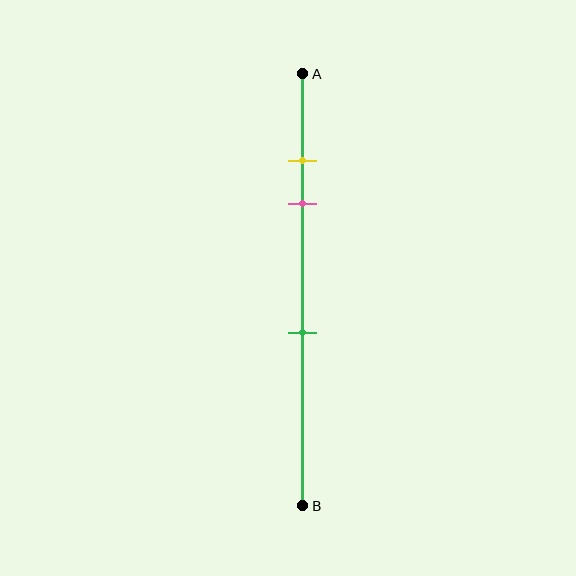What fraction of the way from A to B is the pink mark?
The pink mark is approximately 30% (0.3) of the way from A to B.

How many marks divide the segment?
There are 3 marks dividing the segment.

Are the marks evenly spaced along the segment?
No, the marks are not evenly spaced.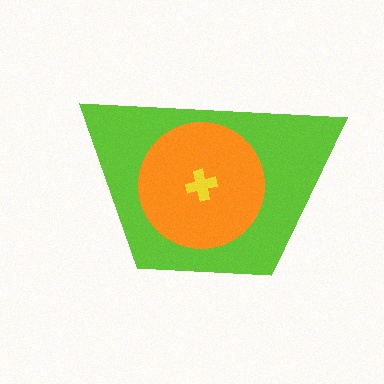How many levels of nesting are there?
3.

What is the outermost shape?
The lime trapezoid.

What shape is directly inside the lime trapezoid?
The orange circle.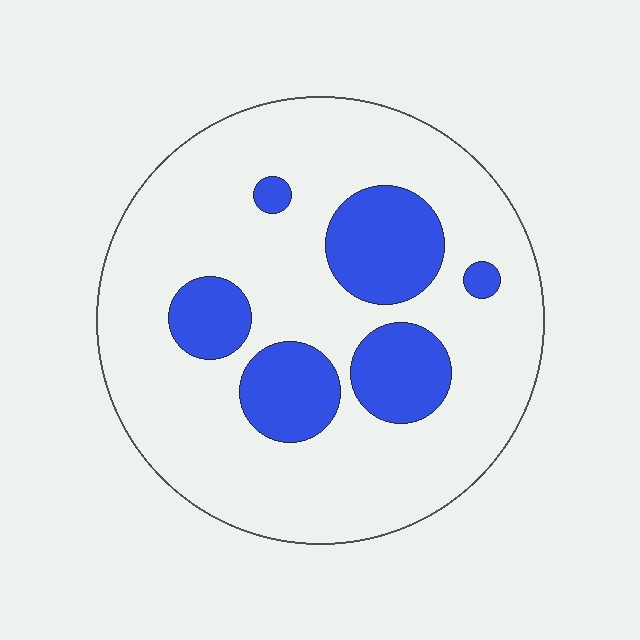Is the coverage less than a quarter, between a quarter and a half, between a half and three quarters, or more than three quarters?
Less than a quarter.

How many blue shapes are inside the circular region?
6.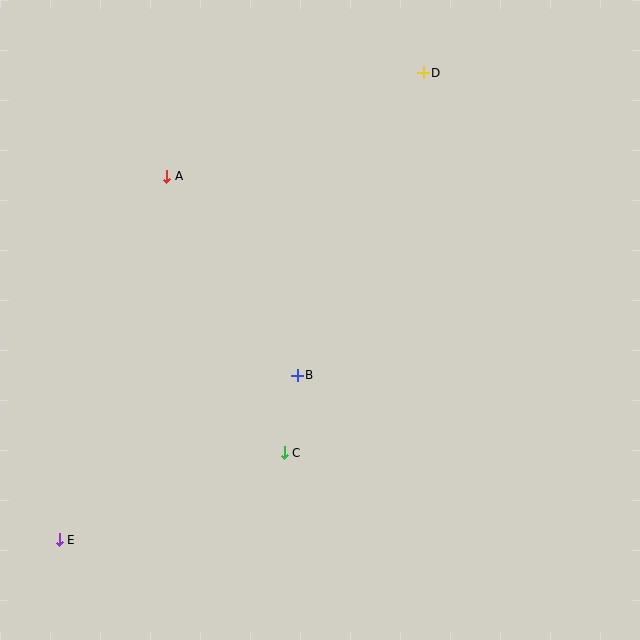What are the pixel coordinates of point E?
Point E is at (59, 540).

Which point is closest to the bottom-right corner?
Point C is closest to the bottom-right corner.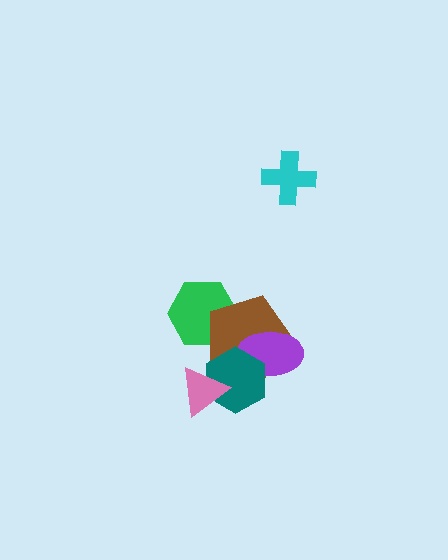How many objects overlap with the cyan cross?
0 objects overlap with the cyan cross.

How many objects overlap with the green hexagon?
1 object overlaps with the green hexagon.